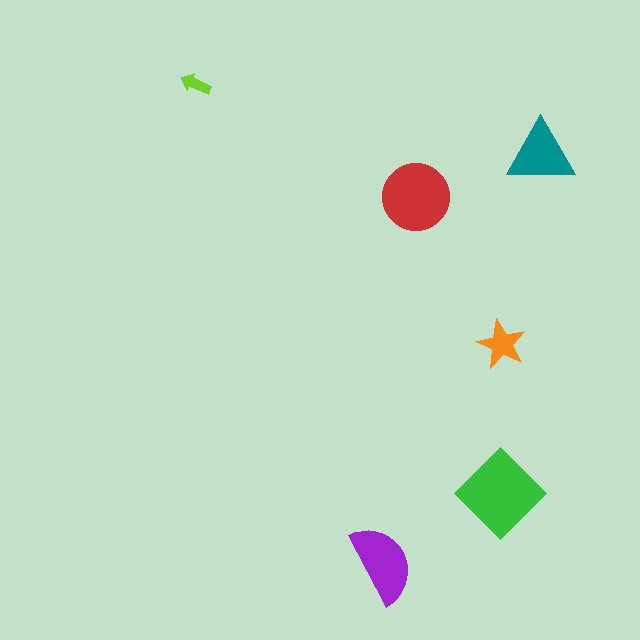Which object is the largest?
The green diamond.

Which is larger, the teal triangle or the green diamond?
The green diamond.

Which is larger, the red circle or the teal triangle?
The red circle.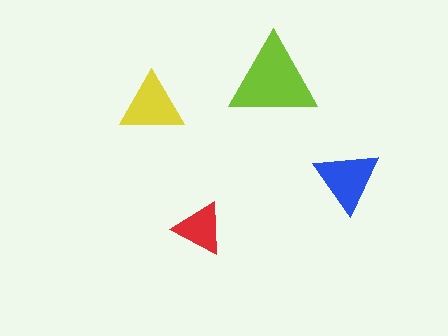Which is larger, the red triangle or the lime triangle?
The lime one.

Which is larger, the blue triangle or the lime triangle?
The lime one.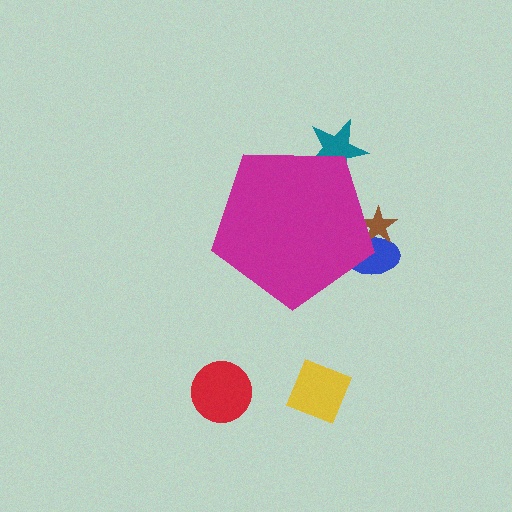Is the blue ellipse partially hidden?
Yes, the blue ellipse is partially hidden behind the magenta pentagon.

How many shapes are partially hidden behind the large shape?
3 shapes are partially hidden.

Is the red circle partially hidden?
No, the red circle is fully visible.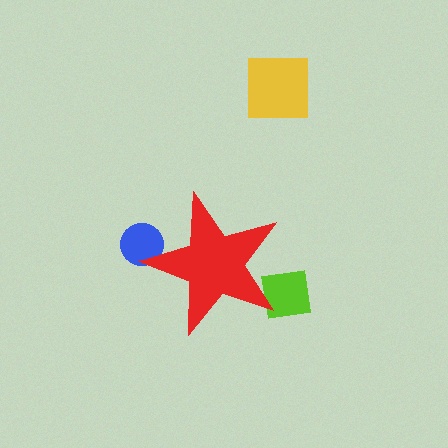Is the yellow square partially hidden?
No, the yellow square is fully visible.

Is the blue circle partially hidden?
Yes, the blue circle is partially hidden behind the red star.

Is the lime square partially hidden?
Yes, the lime square is partially hidden behind the red star.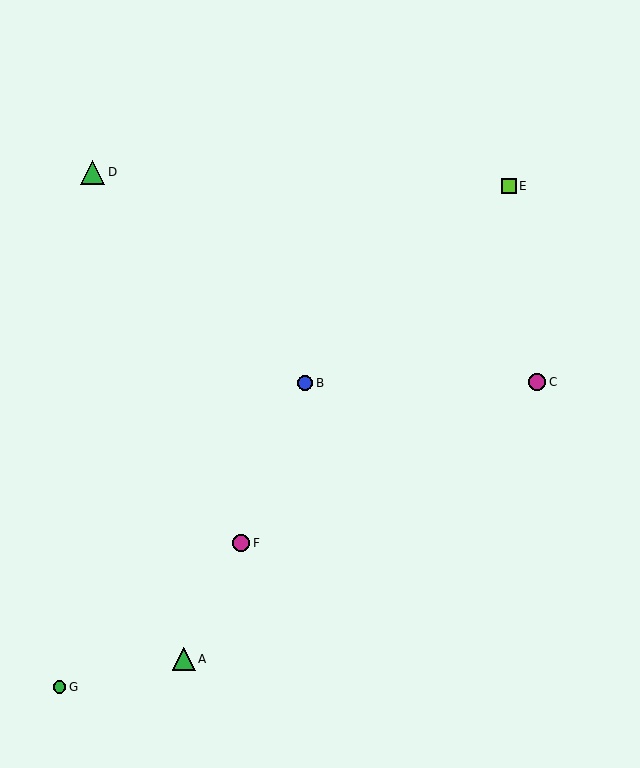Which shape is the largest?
The green triangle (labeled D) is the largest.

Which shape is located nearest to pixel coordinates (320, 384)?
The blue circle (labeled B) at (305, 383) is nearest to that location.